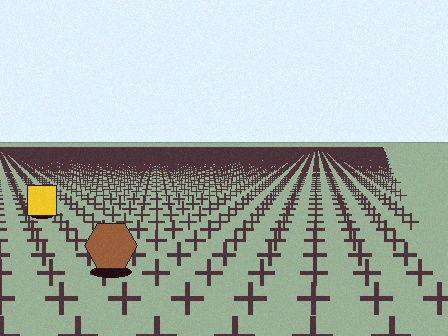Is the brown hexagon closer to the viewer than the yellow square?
Yes. The brown hexagon is closer — you can tell from the texture gradient: the ground texture is coarser near it.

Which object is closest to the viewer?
The brown hexagon is closest. The texture marks near it are larger and more spread out.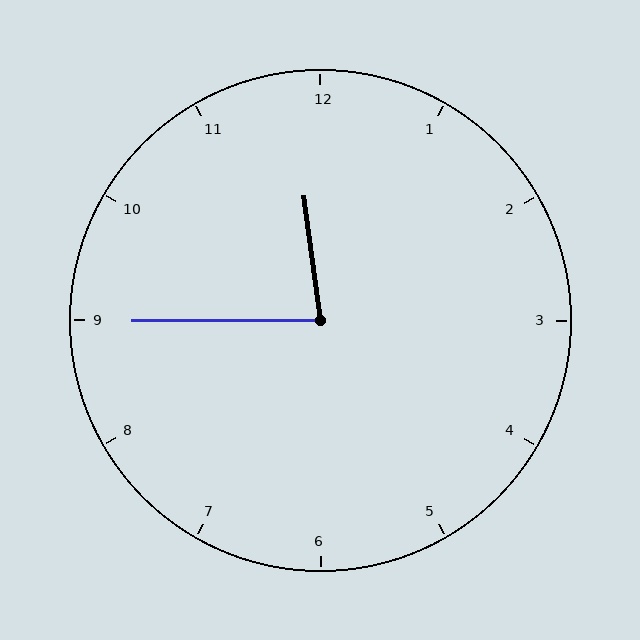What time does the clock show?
11:45.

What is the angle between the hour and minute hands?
Approximately 82 degrees.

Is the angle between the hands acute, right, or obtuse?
It is acute.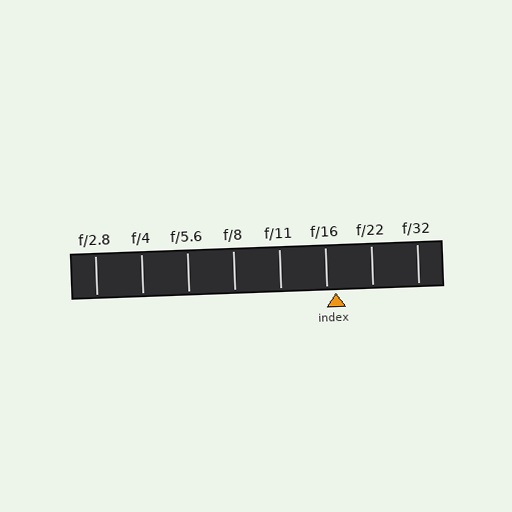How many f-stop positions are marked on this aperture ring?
There are 8 f-stop positions marked.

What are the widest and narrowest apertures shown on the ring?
The widest aperture shown is f/2.8 and the narrowest is f/32.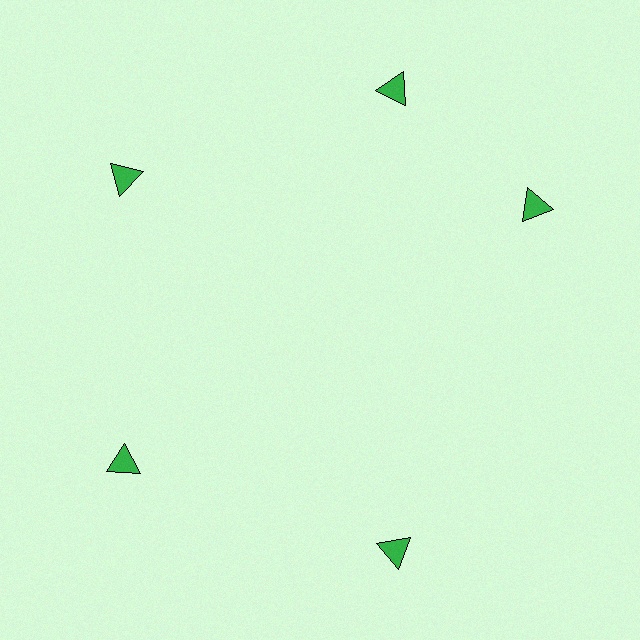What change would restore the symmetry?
The symmetry would be restored by rotating it back into even spacing with its neighbors so that all 5 triangles sit at equal angles and equal distance from the center.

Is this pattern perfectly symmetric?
No. The 5 green triangles are arranged in a ring, but one element near the 3 o'clock position is rotated out of alignment along the ring, breaking the 5-fold rotational symmetry.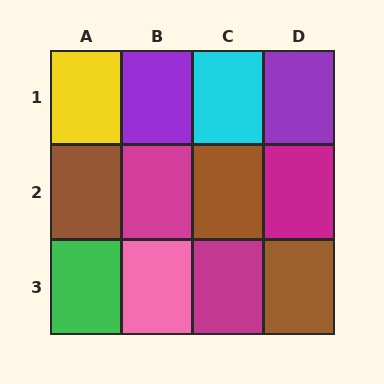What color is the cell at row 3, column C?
Magenta.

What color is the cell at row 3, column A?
Green.